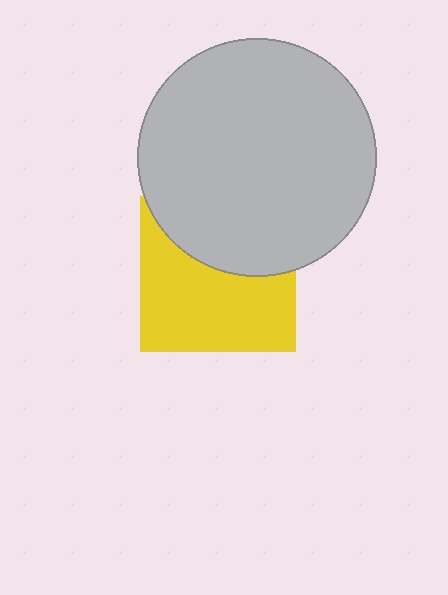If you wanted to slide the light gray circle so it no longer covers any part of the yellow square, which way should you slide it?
Slide it up — that is the most direct way to separate the two shapes.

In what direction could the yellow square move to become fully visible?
The yellow square could move down. That would shift it out from behind the light gray circle entirely.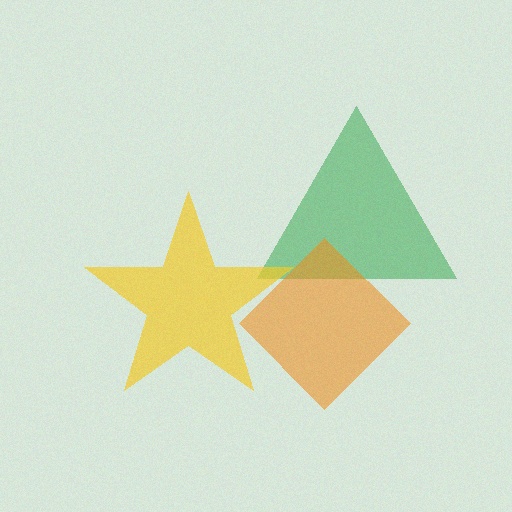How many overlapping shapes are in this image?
There are 3 overlapping shapes in the image.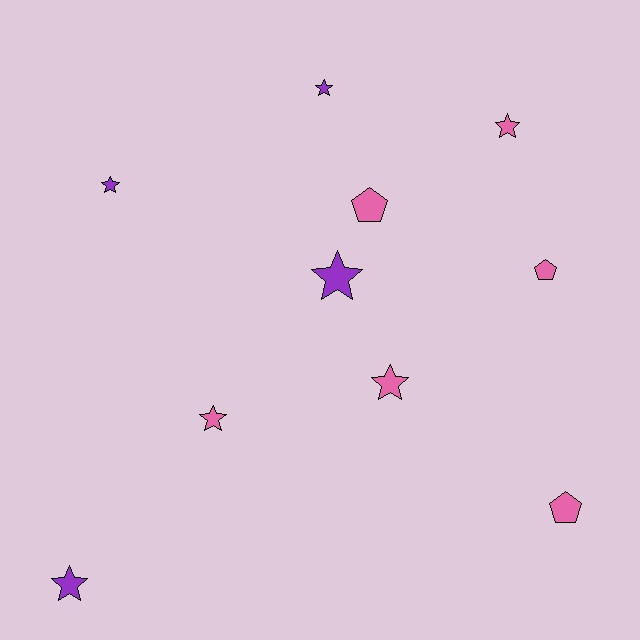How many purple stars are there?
There are 4 purple stars.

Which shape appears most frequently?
Star, with 7 objects.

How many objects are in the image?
There are 10 objects.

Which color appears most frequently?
Pink, with 6 objects.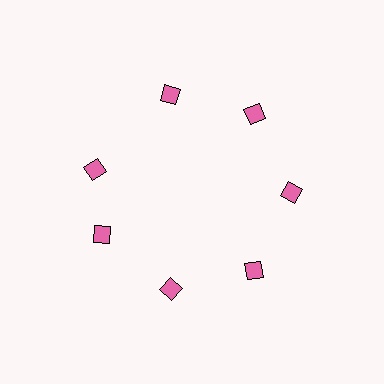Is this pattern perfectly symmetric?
No. The 7 pink diamonds are arranged in a ring, but one element near the 10 o'clock position is rotated out of alignment along the ring, breaking the 7-fold rotational symmetry.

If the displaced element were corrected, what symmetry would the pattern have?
It would have 7-fold rotational symmetry — the pattern would map onto itself every 51 degrees.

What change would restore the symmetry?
The symmetry would be restored by rotating it back into even spacing with its neighbors so that all 7 diamonds sit at equal angles and equal distance from the center.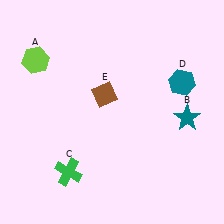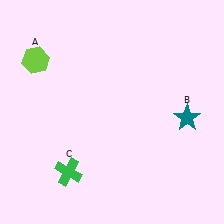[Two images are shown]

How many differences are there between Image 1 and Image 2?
There are 2 differences between the two images.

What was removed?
The brown diamond (E), the teal hexagon (D) were removed in Image 2.